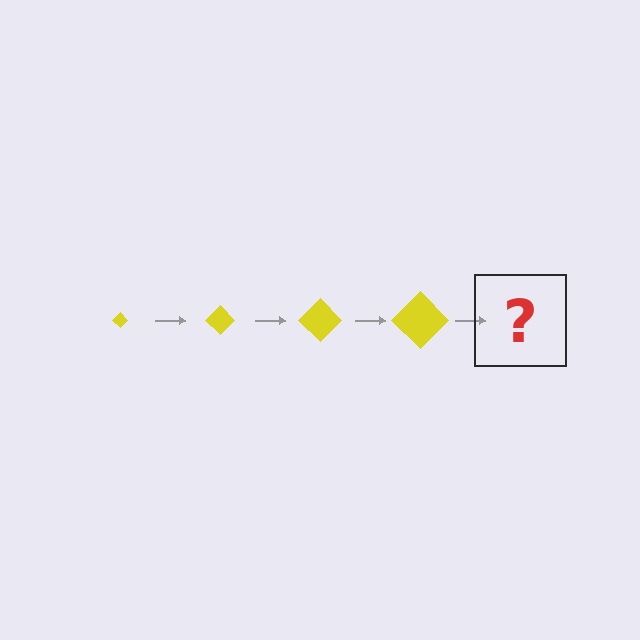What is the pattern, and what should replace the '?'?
The pattern is that the diamond gets progressively larger each step. The '?' should be a yellow diamond, larger than the previous one.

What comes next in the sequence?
The next element should be a yellow diamond, larger than the previous one.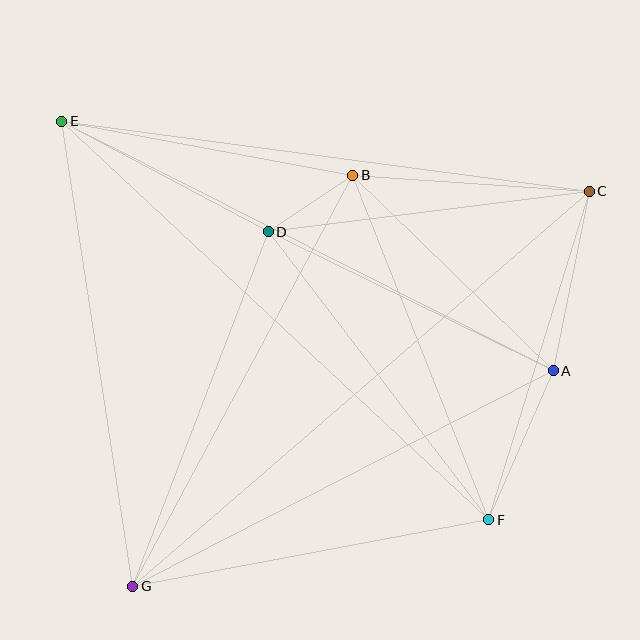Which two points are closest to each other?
Points B and D are closest to each other.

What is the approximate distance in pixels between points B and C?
The distance between B and C is approximately 237 pixels.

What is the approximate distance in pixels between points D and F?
The distance between D and F is approximately 363 pixels.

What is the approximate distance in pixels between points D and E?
The distance between D and E is approximately 234 pixels.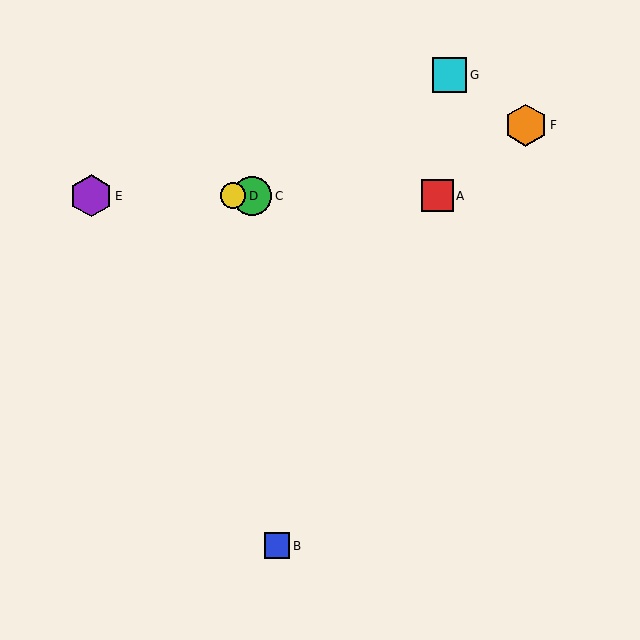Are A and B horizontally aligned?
No, A is at y≈196 and B is at y≈546.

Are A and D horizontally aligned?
Yes, both are at y≈196.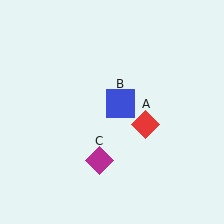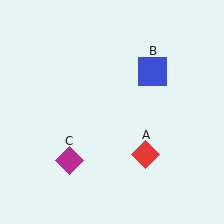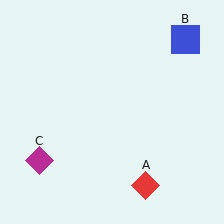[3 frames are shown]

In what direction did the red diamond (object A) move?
The red diamond (object A) moved down.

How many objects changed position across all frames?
3 objects changed position: red diamond (object A), blue square (object B), magenta diamond (object C).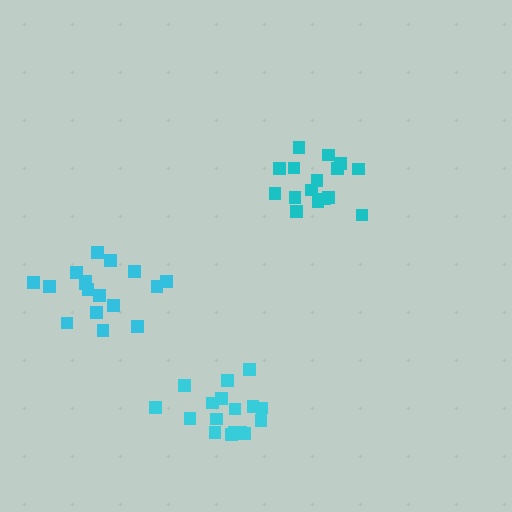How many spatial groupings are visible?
There are 3 spatial groupings.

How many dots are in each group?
Group 1: 16 dots, Group 2: 18 dots, Group 3: 17 dots (51 total).